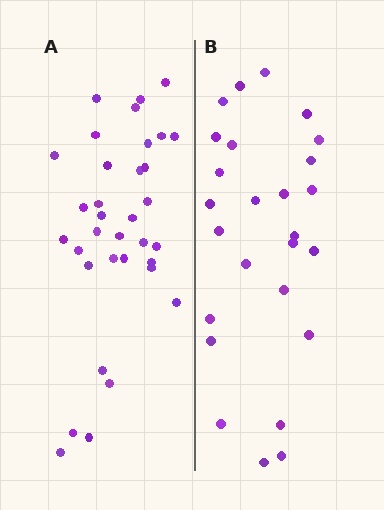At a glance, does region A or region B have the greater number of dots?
Region A (the left region) has more dots.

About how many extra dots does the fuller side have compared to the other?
Region A has roughly 8 or so more dots than region B.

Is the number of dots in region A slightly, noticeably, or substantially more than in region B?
Region A has noticeably more, but not dramatically so. The ratio is roughly 1.3 to 1.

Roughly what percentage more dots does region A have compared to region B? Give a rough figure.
About 30% more.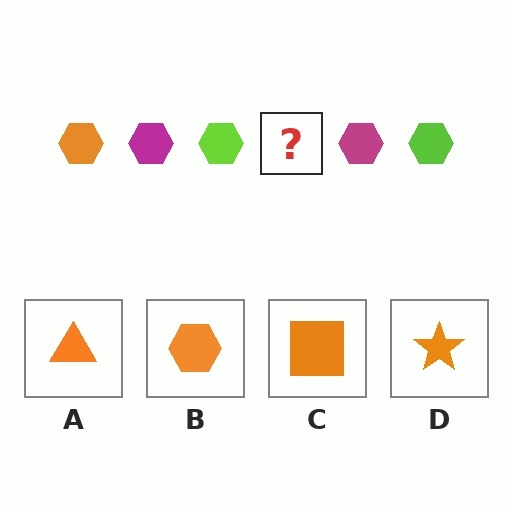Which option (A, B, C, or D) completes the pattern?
B.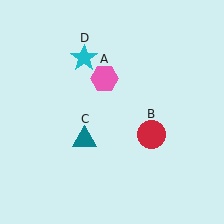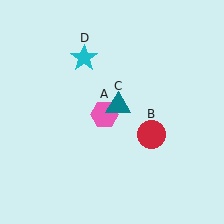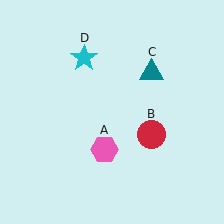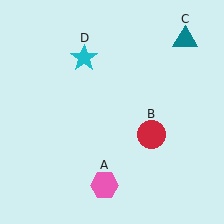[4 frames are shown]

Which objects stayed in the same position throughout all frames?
Red circle (object B) and cyan star (object D) remained stationary.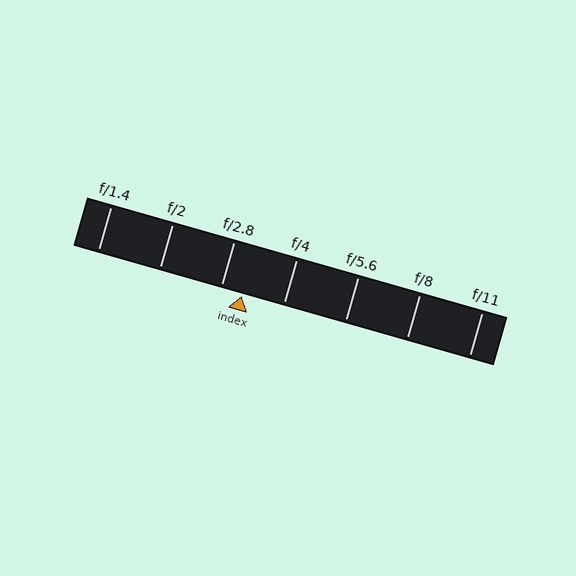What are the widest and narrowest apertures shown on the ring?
The widest aperture shown is f/1.4 and the narrowest is f/11.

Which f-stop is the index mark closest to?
The index mark is closest to f/2.8.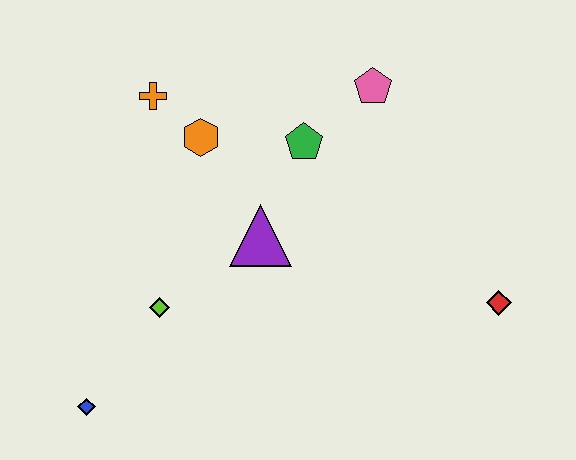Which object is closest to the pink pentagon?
The green pentagon is closest to the pink pentagon.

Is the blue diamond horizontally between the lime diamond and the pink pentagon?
No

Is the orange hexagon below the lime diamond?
No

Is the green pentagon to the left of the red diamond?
Yes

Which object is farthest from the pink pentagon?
The blue diamond is farthest from the pink pentagon.